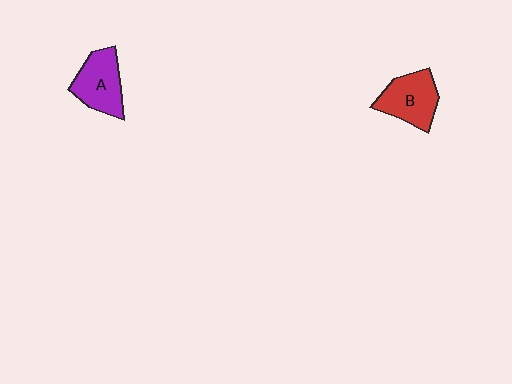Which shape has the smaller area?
Shape A (purple).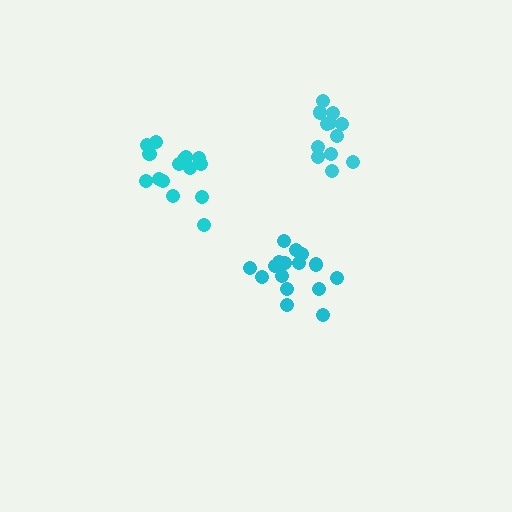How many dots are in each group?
Group 1: 12 dots, Group 2: 16 dots, Group 3: 15 dots (43 total).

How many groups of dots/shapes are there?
There are 3 groups.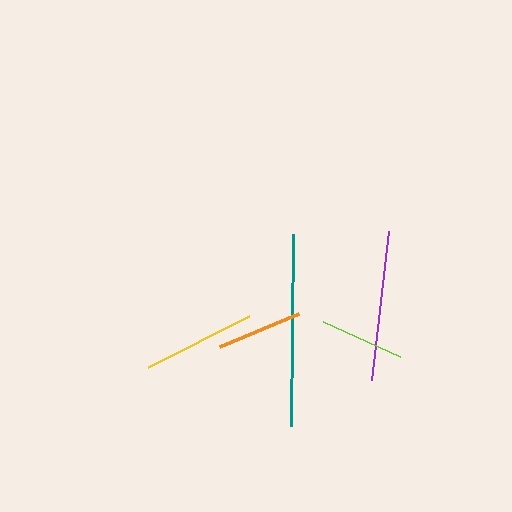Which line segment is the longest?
The teal line is the longest at approximately 192 pixels.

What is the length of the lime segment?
The lime segment is approximately 85 pixels long.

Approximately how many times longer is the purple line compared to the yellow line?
The purple line is approximately 1.3 times the length of the yellow line.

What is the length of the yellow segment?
The yellow segment is approximately 113 pixels long.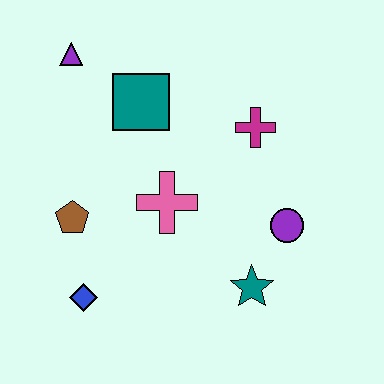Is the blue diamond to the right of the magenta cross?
No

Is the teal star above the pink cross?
No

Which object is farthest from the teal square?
The teal star is farthest from the teal square.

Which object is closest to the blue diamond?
The brown pentagon is closest to the blue diamond.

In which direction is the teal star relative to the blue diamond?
The teal star is to the right of the blue diamond.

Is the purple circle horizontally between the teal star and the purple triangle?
No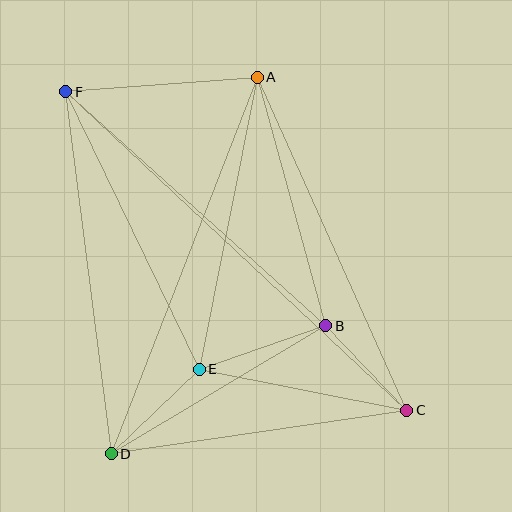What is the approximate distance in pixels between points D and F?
The distance between D and F is approximately 365 pixels.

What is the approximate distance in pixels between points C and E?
The distance between C and E is approximately 212 pixels.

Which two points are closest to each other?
Points B and C are closest to each other.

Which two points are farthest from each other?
Points C and F are farthest from each other.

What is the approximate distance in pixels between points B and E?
The distance between B and E is approximately 134 pixels.